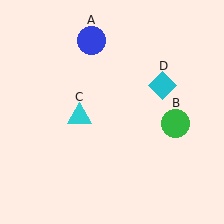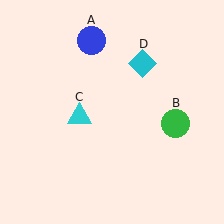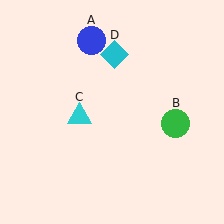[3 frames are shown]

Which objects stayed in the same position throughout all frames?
Blue circle (object A) and green circle (object B) and cyan triangle (object C) remained stationary.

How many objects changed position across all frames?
1 object changed position: cyan diamond (object D).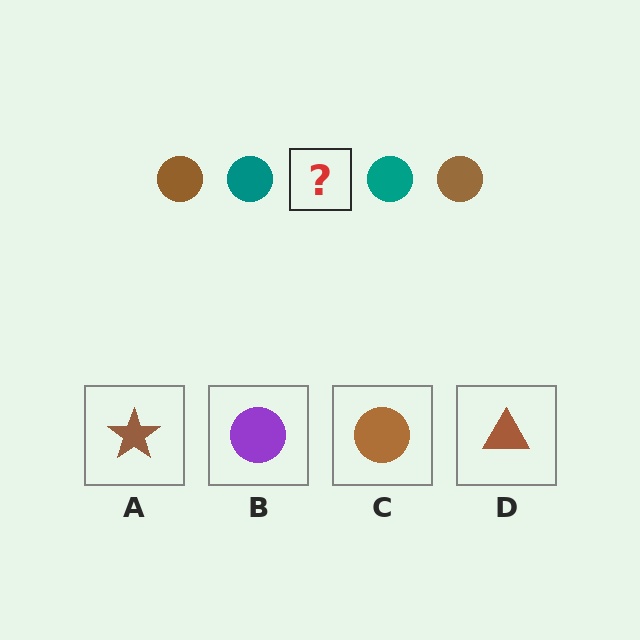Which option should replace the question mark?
Option C.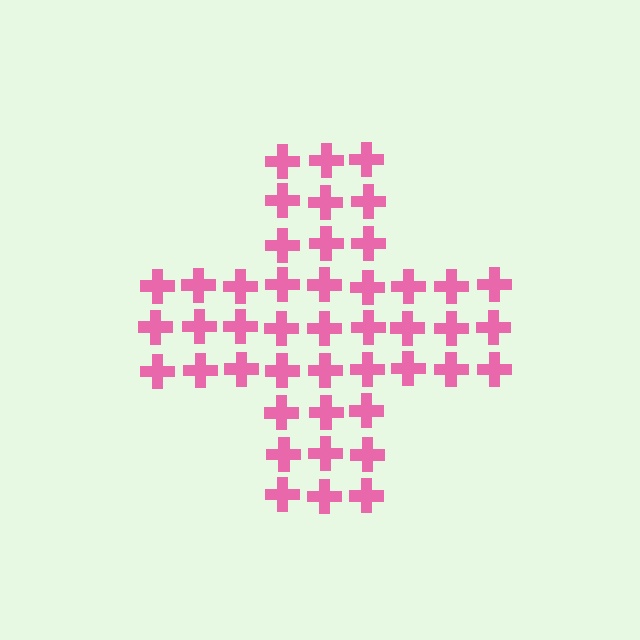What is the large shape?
The large shape is a cross.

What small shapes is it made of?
It is made of small crosses.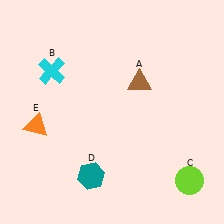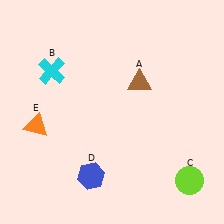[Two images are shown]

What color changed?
The hexagon (D) changed from teal in Image 1 to blue in Image 2.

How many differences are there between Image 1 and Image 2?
There is 1 difference between the two images.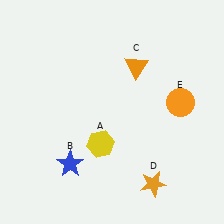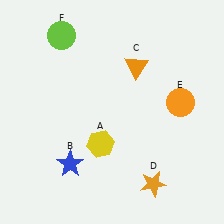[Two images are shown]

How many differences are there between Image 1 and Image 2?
There is 1 difference between the two images.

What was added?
A lime circle (F) was added in Image 2.